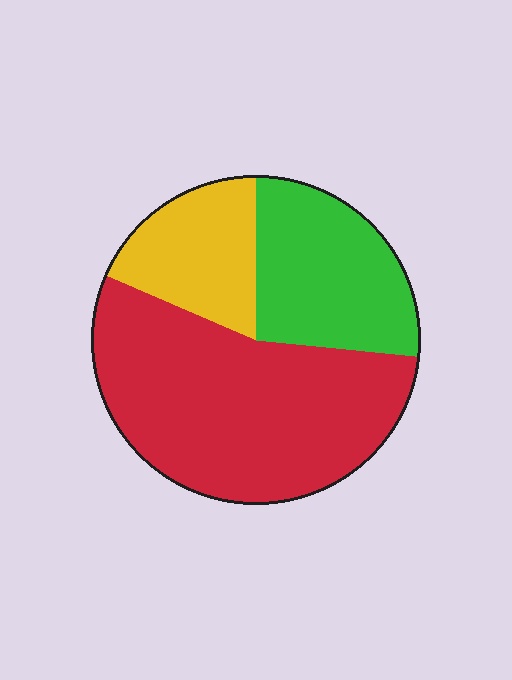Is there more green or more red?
Red.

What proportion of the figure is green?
Green covers around 25% of the figure.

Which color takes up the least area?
Yellow, at roughly 20%.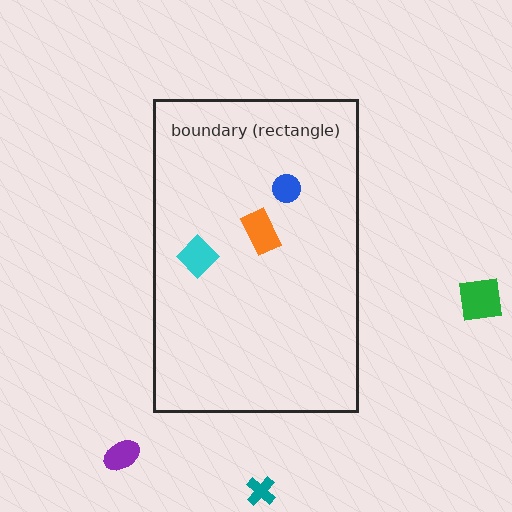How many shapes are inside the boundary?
3 inside, 3 outside.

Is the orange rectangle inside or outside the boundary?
Inside.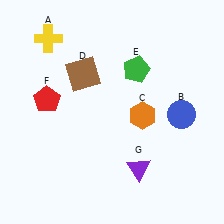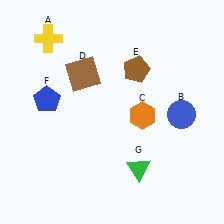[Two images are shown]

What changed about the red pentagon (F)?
In Image 1, F is red. In Image 2, it changed to blue.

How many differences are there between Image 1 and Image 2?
There are 3 differences between the two images.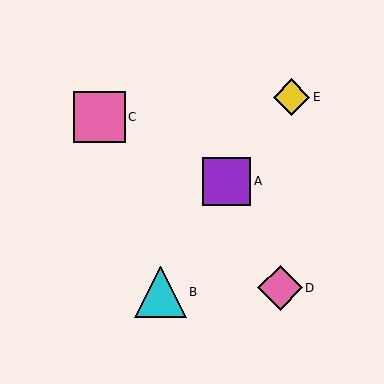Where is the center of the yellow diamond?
The center of the yellow diamond is at (292, 97).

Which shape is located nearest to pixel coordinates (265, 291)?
The pink diamond (labeled D) at (280, 288) is nearest to that location.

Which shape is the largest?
The pink square (labeled C) is the largest.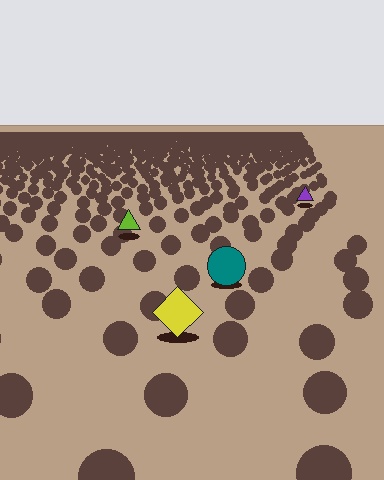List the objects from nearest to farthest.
From nearest to farthest: the yellow diamond, the teal circle, the lime triangle, the purple triangle.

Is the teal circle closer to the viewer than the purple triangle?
Yes. The teal circle is closer — you can tell from the texture gradient: the ground texture is coarser near it.